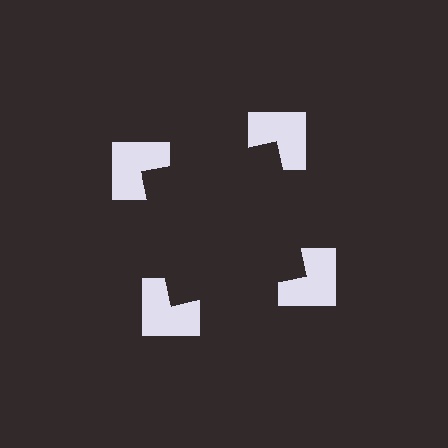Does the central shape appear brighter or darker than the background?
It typically appears slightly darker than the background, even though no actual brightness change is drawn.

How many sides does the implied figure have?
4 sides.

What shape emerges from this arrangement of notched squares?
An illusory square — its edges are inferred from the aligned wedge cuts in the notched squares, not physically drawn.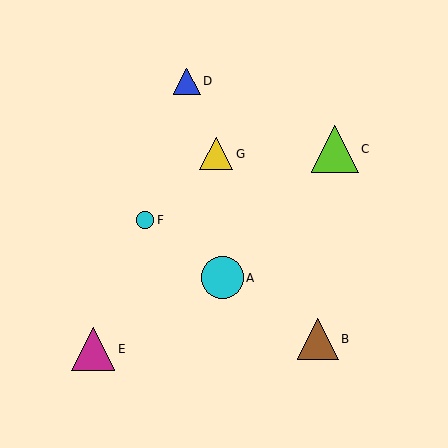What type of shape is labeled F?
Shape F is a cyan circle.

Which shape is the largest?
The lime triangle (labeled C) is the largest.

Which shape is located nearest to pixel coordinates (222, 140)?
The yellow triangle (labeled G) at (216, 154) is nearest to that location.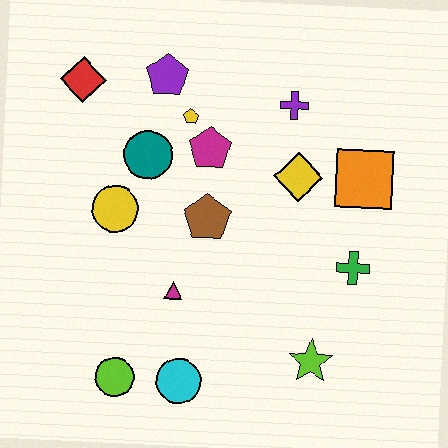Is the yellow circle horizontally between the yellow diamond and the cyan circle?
No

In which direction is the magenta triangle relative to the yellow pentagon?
The magenta triangle is below the yellow pentagon.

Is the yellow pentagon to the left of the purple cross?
Yes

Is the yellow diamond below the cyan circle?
No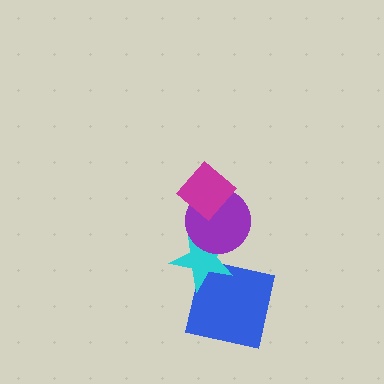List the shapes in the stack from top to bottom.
From top to bottom: the magenta diamond, the purple circle, the cyan star, the blue square.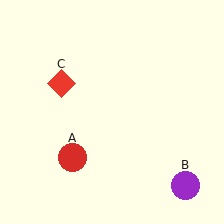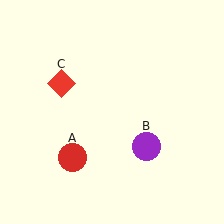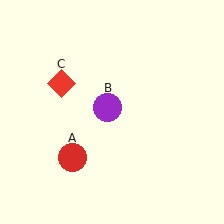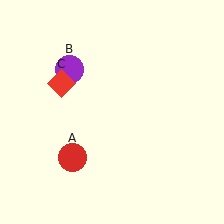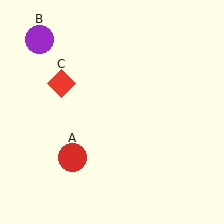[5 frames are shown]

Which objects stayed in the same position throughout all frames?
Red circle (object A) and red diamond (object C) remained stationary.